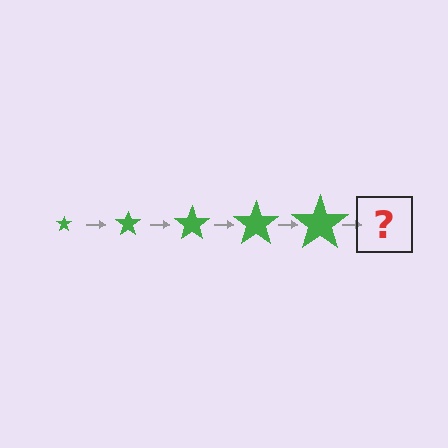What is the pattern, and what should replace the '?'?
The pattern is that the star gets progressively larger each step. The '?' should be a green star, larger than the previous one.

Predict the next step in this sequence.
The next step is a green star, larger than the previous one.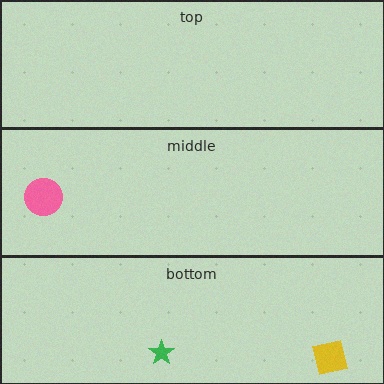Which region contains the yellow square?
The bottom region.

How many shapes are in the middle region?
1.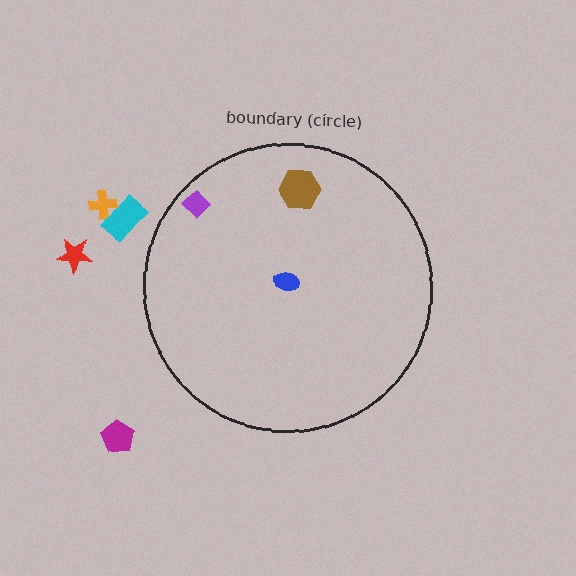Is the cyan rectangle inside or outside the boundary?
Outside.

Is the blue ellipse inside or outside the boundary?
Inside.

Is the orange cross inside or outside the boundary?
Outside.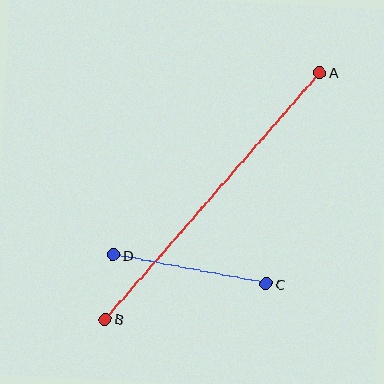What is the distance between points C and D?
The distance is approximately 155 pixels.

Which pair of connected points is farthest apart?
Points A and B are farthest apart.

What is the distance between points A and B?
The distance is approximately 327 pixels.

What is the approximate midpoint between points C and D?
The midpoint is at approximately (190, 269) pixels.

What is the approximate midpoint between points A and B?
The midpoint is at approximately (213, 196) pixels.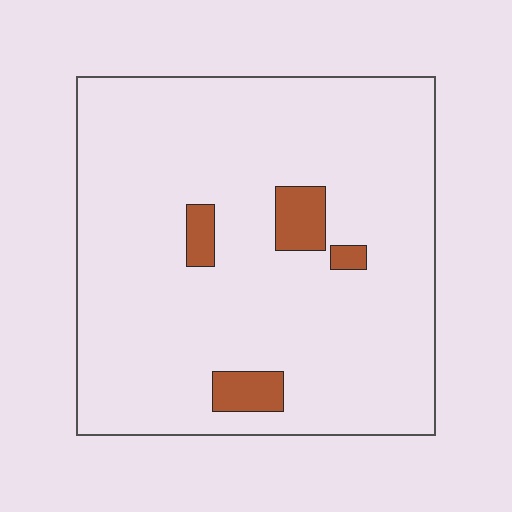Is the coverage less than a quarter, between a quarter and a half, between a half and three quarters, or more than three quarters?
Less than a quarter.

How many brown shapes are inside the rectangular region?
4.